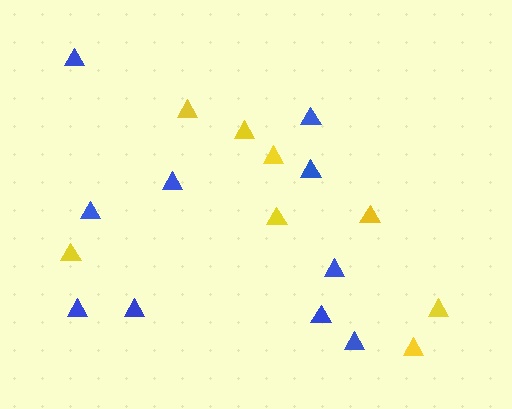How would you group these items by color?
There are 2 groups: one group of yellow triangles (8) and one group of blue triangles (10).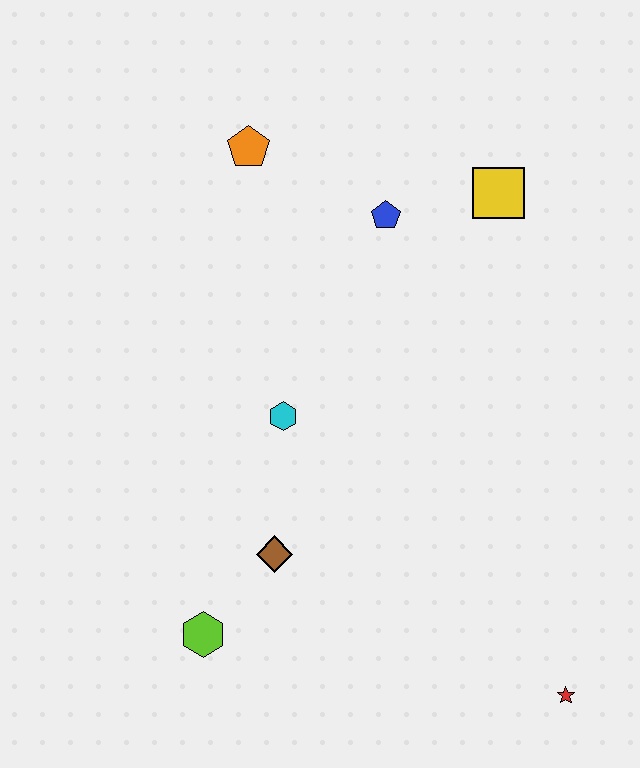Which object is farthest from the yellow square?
The lime hexagon is farthest from the yellow square.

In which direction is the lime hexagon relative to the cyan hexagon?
The lime hexagon is below the cyan hexagon.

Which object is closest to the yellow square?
The blue pentagon is closest to the yellow square.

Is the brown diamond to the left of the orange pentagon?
No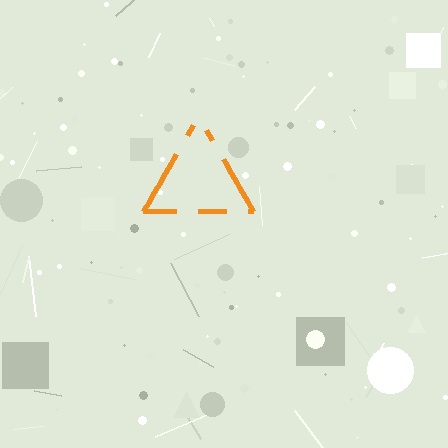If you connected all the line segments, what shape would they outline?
They would outline a triangle.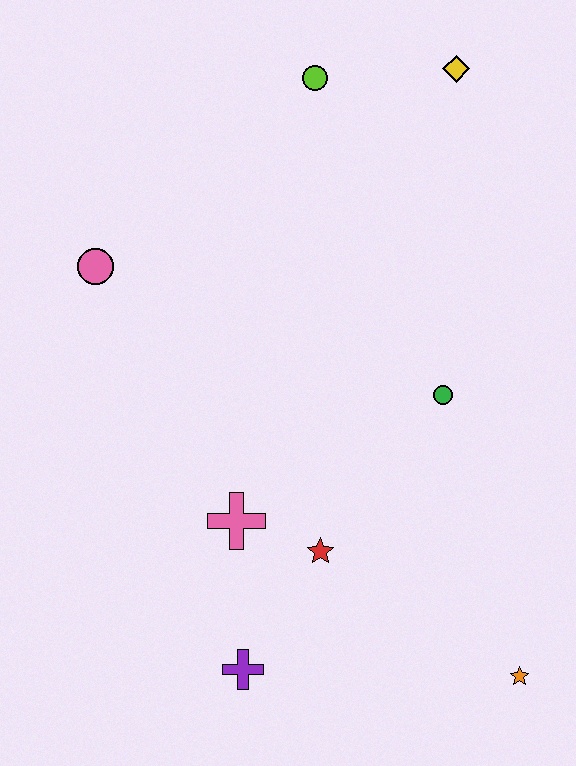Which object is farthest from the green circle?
The pink circle is farthest from the green circle.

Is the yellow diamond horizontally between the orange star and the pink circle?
Yes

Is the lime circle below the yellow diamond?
Yes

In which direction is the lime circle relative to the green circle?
The lime circle is above the green circle.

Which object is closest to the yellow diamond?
The lime circle is closest to the yellow diamond.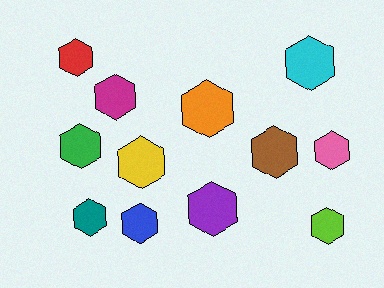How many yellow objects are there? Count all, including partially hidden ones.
There is 1 yellow object.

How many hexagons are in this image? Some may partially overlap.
There are 12 hexagons.